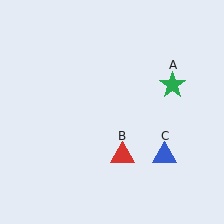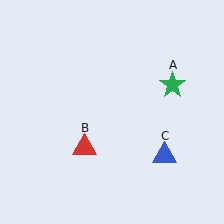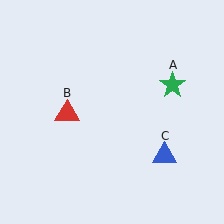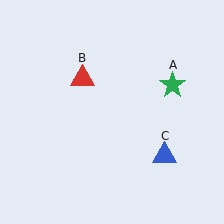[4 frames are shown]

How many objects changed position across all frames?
1 object changed position: red triangle (object B).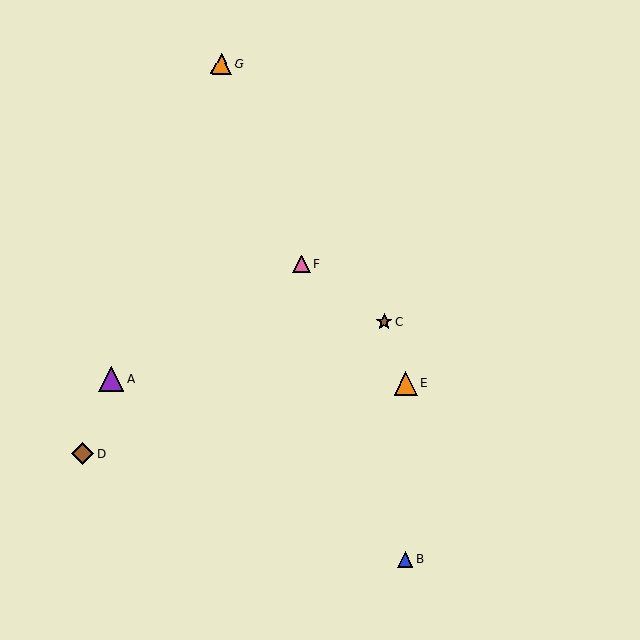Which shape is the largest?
The purple triangle (labeled A) is the largest.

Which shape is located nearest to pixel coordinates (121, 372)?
The purple triangle (labeled A) at (111, 380) is nearest to that location.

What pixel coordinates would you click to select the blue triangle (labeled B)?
Click at (405, 560) to select the blue triangle B.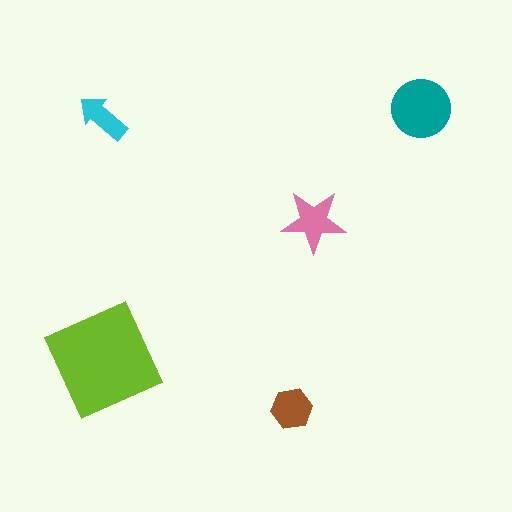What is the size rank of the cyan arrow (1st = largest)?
5th.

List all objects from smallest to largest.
The cyan arrow, the brown hexagon, the pink star, the teal circle, the lime square.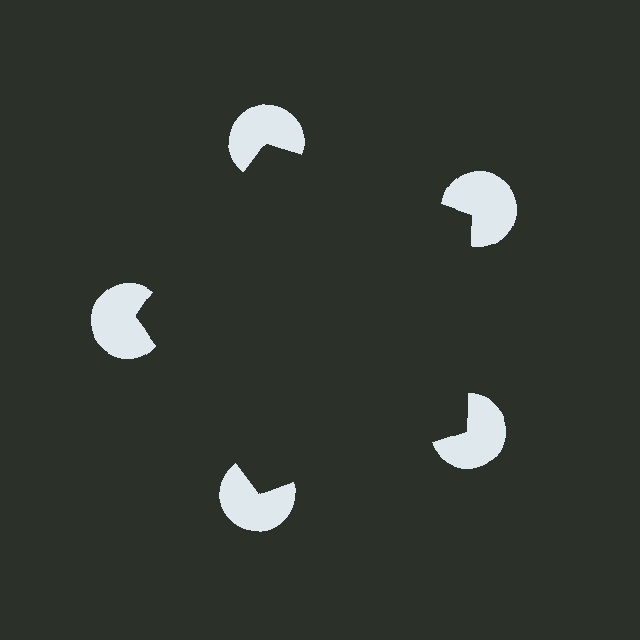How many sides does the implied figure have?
5 sides.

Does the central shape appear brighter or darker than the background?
It typically appears slightly darker than the background, even though no actual brightness change is drawn.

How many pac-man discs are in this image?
There are 5 — one at each vertex of the illusory pentagon.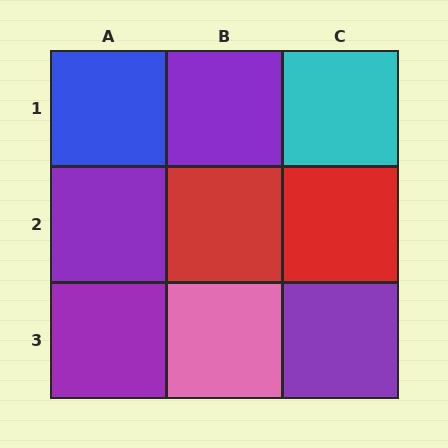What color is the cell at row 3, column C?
Purple.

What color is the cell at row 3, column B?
Pink.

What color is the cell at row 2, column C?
Red.